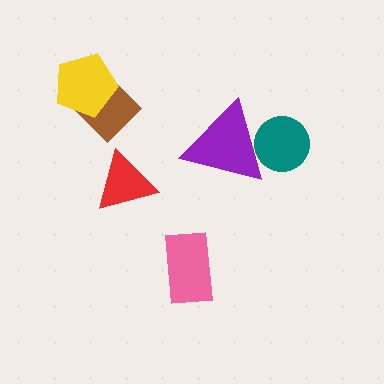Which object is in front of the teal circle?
The purple triangle is in front of the teal circle.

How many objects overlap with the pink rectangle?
0 objects overlap with the pink rectangle.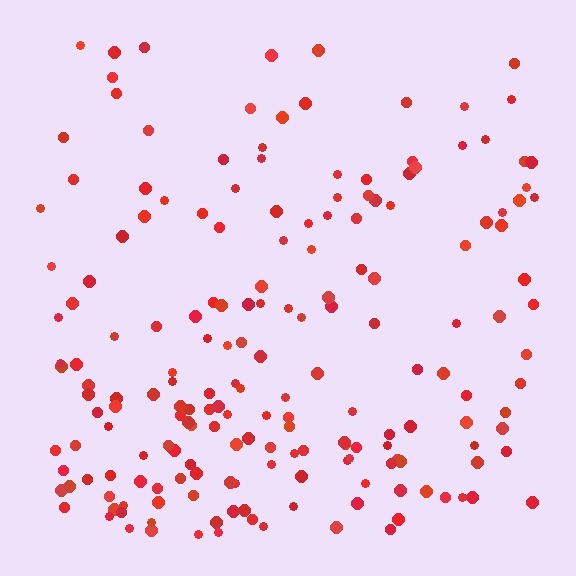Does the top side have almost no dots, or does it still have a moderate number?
Still a moderate number, just noticeably fewer than the bottom.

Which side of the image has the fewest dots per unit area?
The top.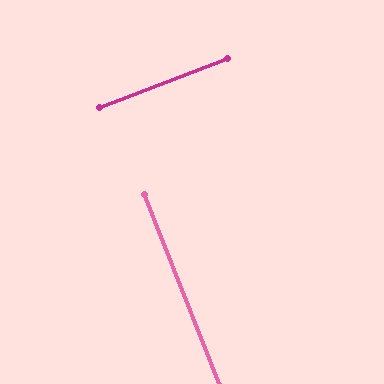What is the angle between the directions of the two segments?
Approximately 89 degrees.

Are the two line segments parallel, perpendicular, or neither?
Perpendicular — they meet at approximately 89°.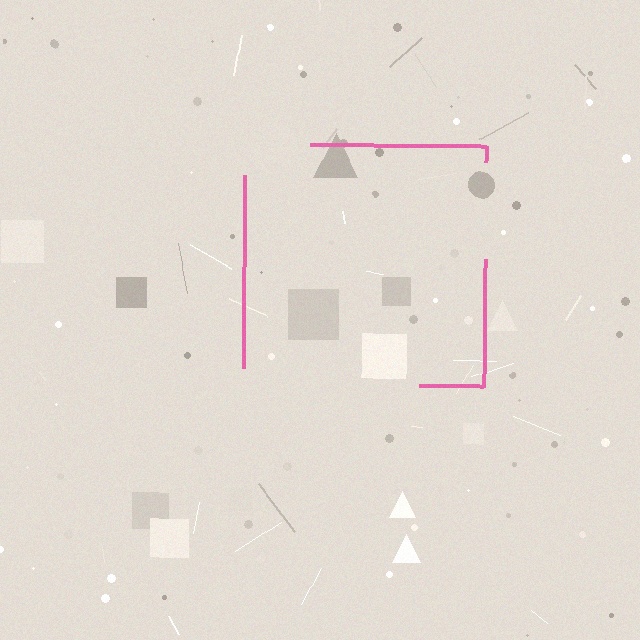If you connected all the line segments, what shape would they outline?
They would outline a square.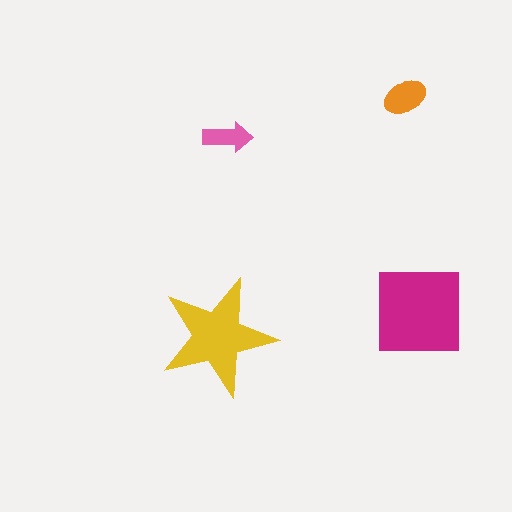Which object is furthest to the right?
The magenta square is rightmost.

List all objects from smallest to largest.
The pink arrow, the orange ellipse, the yellow star, the magenta square.